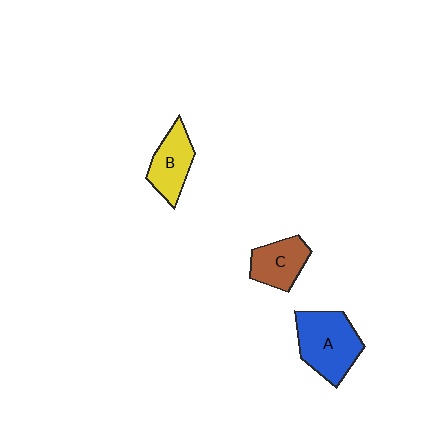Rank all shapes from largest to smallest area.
From largest to smallest: A (blue), B (yellow), C (brown).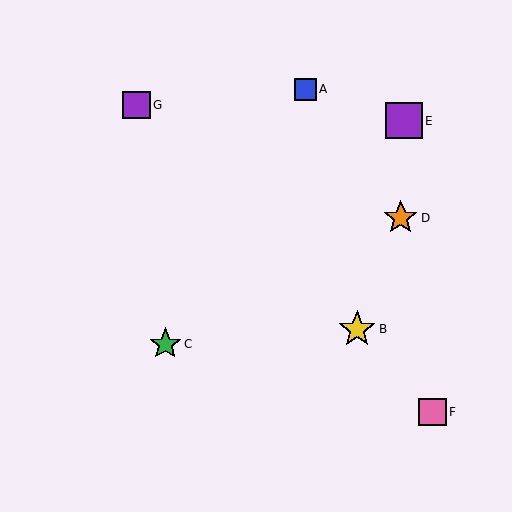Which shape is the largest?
The yellow star (labeled B) is the largest.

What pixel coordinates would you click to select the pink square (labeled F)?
Click at (432, 412) to select the pink square F.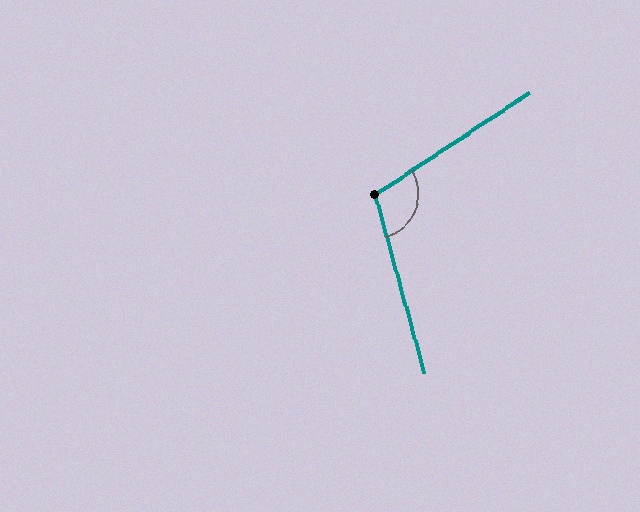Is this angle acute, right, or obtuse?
It is obtuse.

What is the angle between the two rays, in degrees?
Approximately 108 degrees.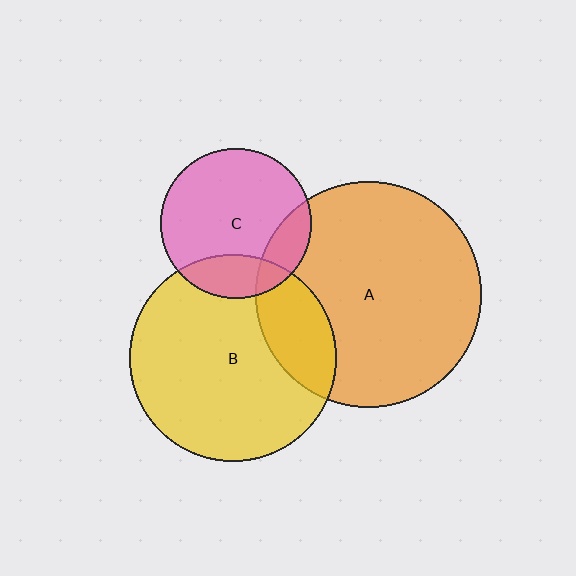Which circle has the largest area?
Circle A (orange).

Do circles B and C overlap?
Yes.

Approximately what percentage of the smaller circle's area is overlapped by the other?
Approximately 20%.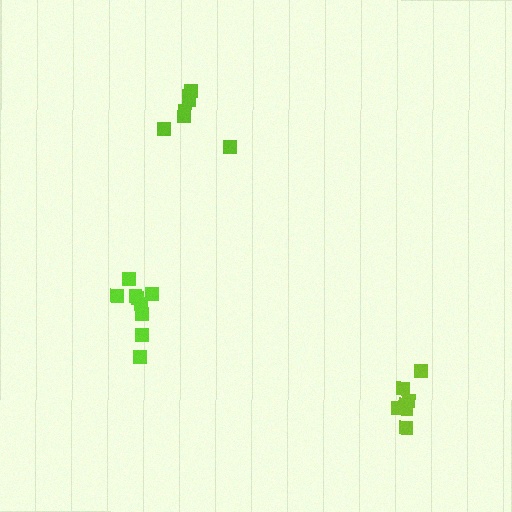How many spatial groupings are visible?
There are 3 spatial groupings.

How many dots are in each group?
Group 1: 9 dots, Group 2: 7 dots, Group 3: 7 dots (23 total).